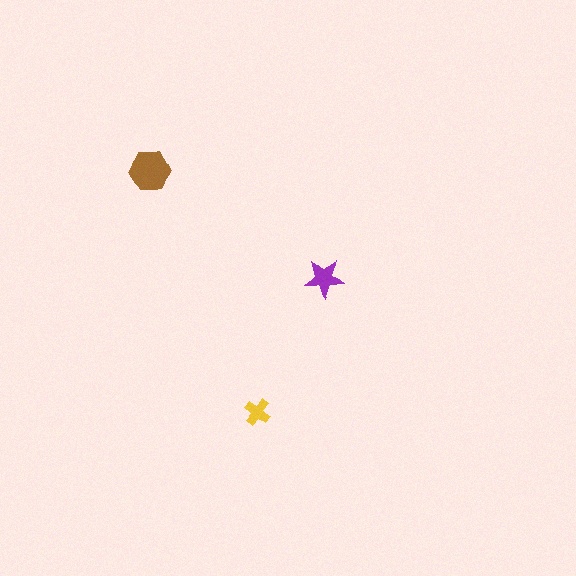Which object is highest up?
The brown hexagon is topmost.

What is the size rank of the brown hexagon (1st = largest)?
1st.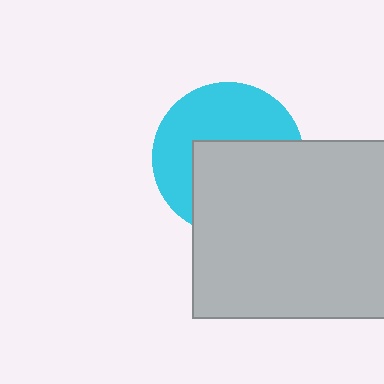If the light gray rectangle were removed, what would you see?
You would see the complete cyan circle.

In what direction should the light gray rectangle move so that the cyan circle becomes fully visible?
The light gray rectangle should move down. That is the shortest direction to clear the overlap and leave the cyan circle fully visible.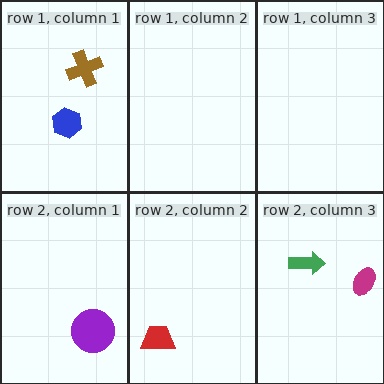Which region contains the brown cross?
The row 1, column 1 region.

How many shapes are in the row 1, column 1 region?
2.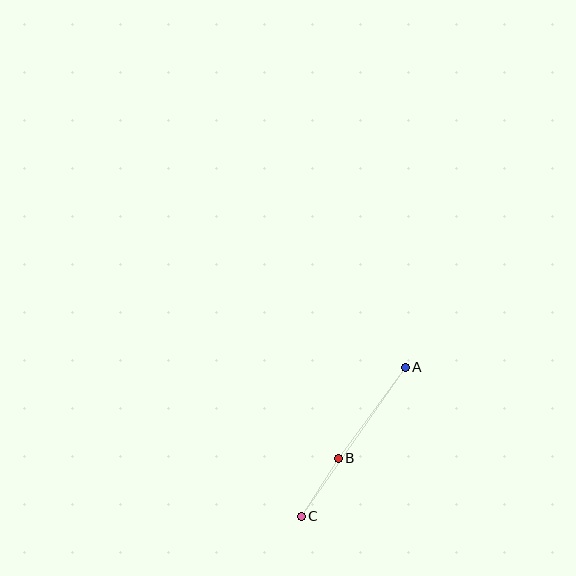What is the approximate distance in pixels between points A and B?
The distance between A and B is approximately 113 pixels.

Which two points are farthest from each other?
Points A and C are farthest from each other.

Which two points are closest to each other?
Points B and C are closest to each other.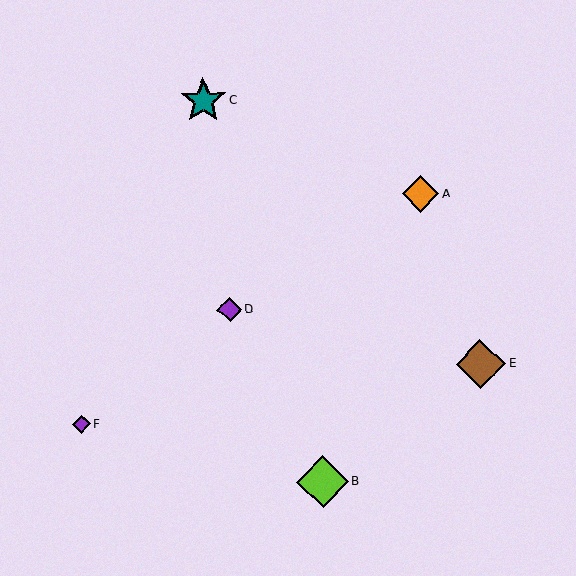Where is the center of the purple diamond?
The center of the purple diamond is at (230, 310).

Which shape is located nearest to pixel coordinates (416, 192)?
The orange diamond (labeled A) at (421, 194) is nearest to that location.